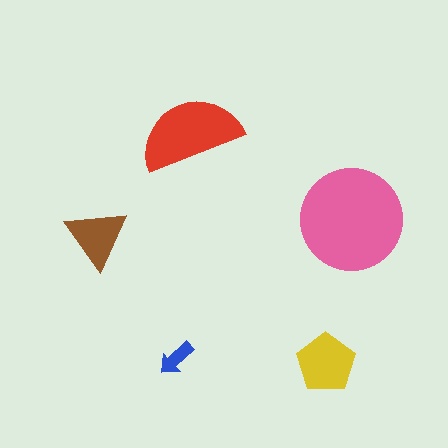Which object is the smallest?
The blue arrow.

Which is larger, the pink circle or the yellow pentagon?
The pink circle.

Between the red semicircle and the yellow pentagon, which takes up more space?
The red semicircle.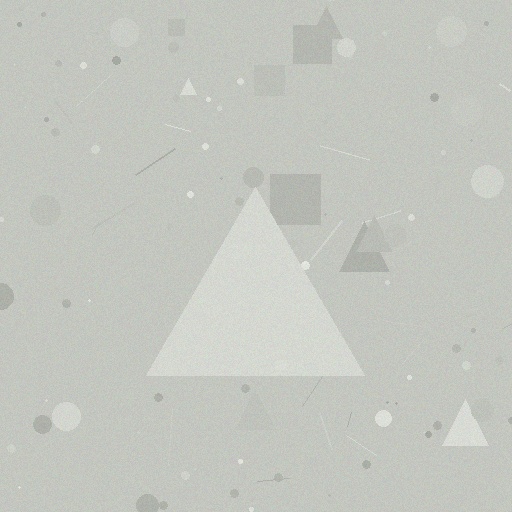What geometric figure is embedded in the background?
A triangle is embedded in the background.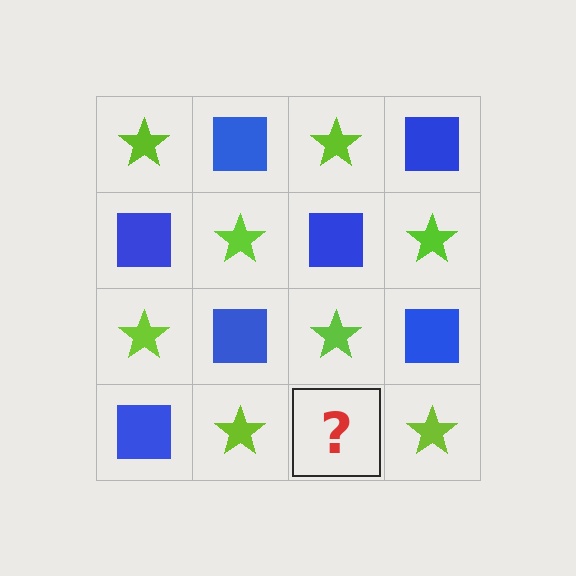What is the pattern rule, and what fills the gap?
The rule is that it alternates lime star and blue square in a checkerboard pattern. The gap should be filled with a blue square.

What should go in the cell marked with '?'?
The missing cell should contain a blue square.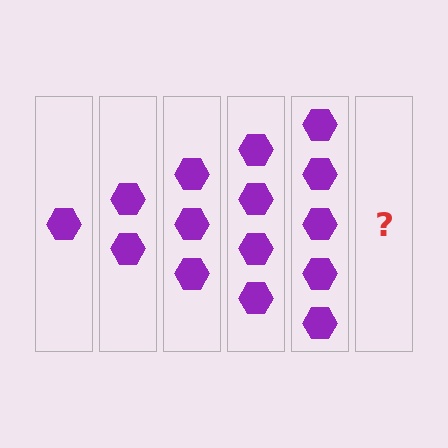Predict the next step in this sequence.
The next step is 6 hexagons.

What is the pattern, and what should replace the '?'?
The pattern is that each step adds one more hexagon. The '?' should be 6 hexagons.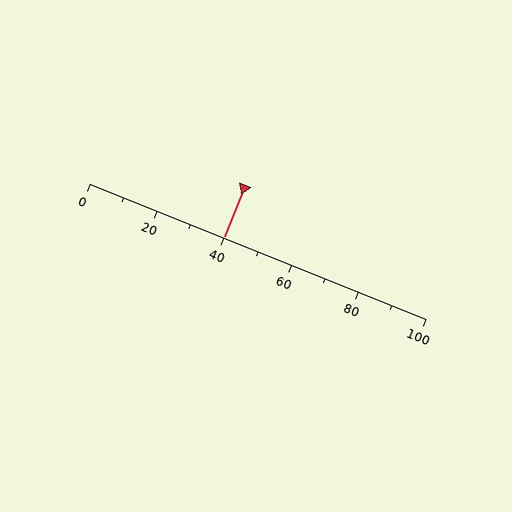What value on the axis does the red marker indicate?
The marker indicates approximately 40.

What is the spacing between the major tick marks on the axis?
The major ticks are spaced 20 apart.